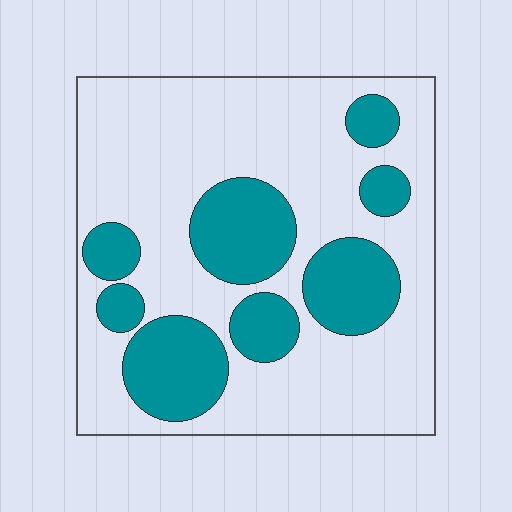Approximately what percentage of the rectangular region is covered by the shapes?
Approximately 30%.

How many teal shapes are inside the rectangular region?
8.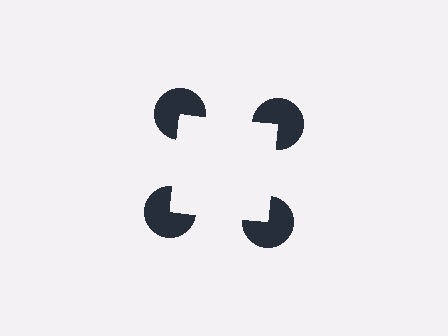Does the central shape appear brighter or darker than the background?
It typically appears slightly brighter than the background, even though no actual brightness change is drawn.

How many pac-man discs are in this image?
There are 4 — one at each vertex of the illusory square.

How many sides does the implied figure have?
4 sides.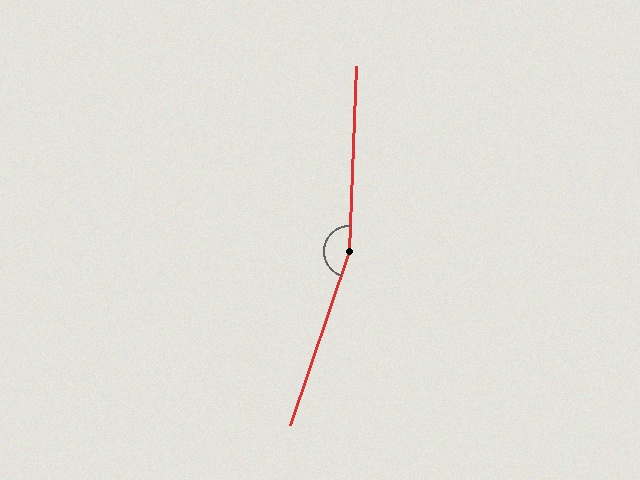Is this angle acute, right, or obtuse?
It is obtuse.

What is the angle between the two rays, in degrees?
Approximately 164 degrees.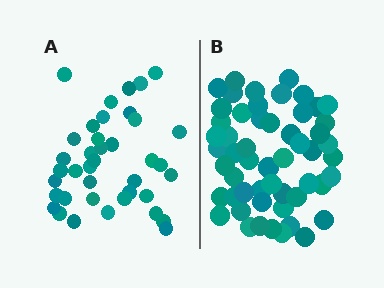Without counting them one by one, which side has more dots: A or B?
Region B (the right region) has more dots.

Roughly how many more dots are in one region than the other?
Region B has approximately 15 more dots than region A.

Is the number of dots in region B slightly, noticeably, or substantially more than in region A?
Region B has noticeably more, but not dramatically so. The ratio is roughly 1.4 to 1.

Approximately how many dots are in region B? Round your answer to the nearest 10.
About 50 dots. (The exact count is 54, which rounds to 50.)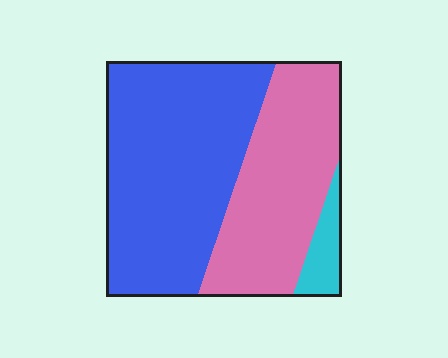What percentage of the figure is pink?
Pink covers roughly 40% of the figure.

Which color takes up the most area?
Blue, at roughly 55%.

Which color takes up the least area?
Cyan, at roughly 5%.